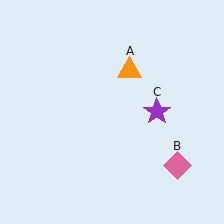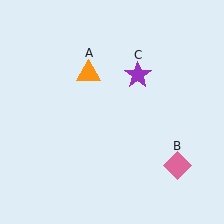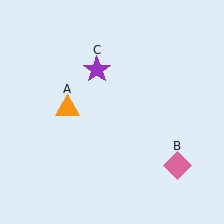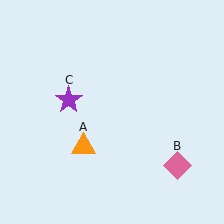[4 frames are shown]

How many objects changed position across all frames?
2 objects changed position: orange triangle (object A), purple star (object C).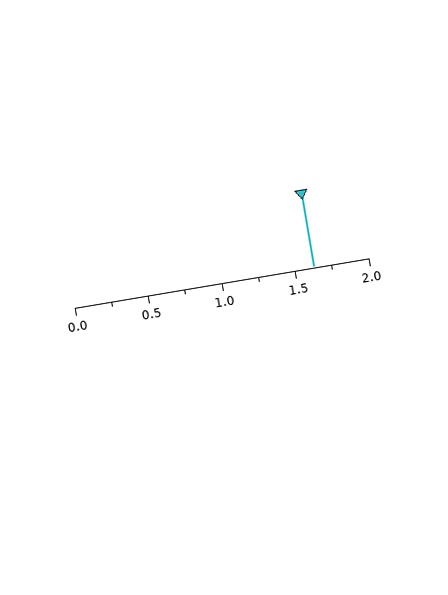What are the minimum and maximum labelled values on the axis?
The axis runs from 0.0 to 2.0.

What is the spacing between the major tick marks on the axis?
The major ticks are spaced 0.5 apart.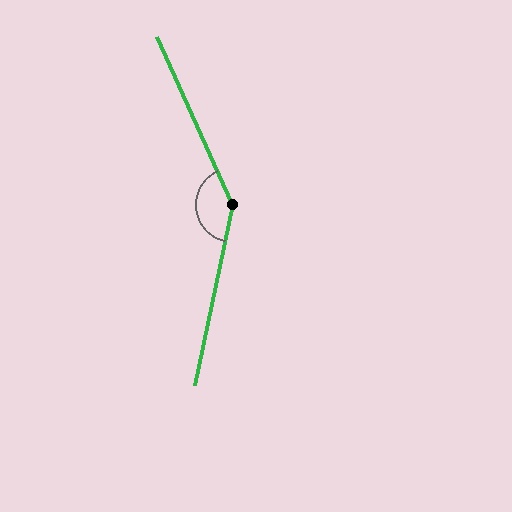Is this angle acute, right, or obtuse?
It is obtuse.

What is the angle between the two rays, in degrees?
Approximately 144 degrees.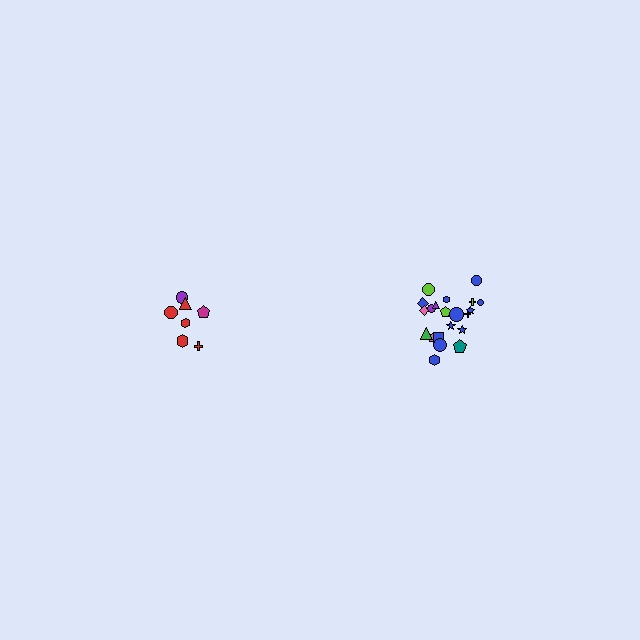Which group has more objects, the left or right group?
The right group.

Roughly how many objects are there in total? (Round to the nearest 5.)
Roughly 30 objects in total.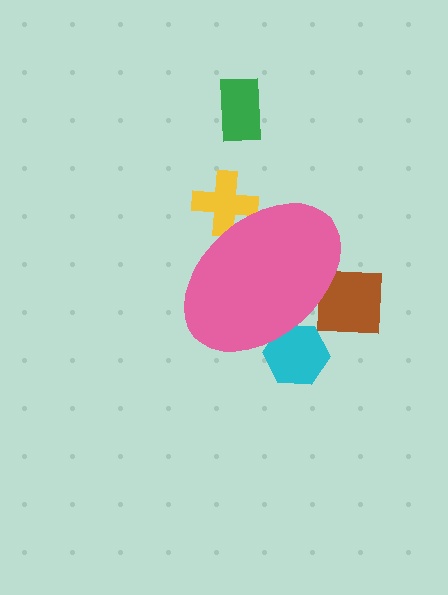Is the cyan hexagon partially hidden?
Yes, the cyan hexagon is partially hidden behind the pink ellipse.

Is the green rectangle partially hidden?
No, the green rectangle is fully visible.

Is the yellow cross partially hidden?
Yes, the yellow cross is partially hidden behind the pink ellipse.